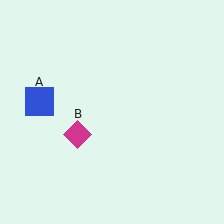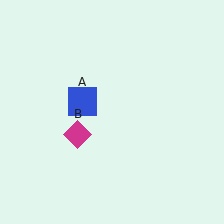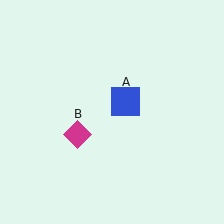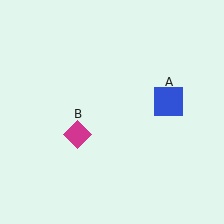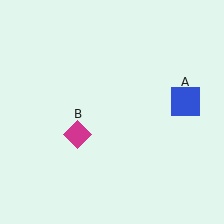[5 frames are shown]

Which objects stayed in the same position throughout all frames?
Magenta diamond (object B) remained stationary.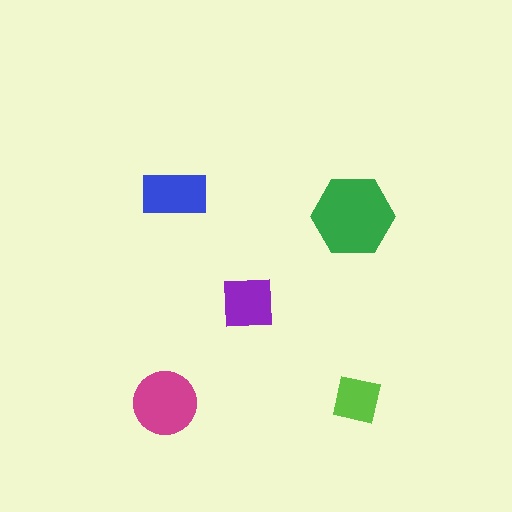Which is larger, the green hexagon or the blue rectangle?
The green hexagon.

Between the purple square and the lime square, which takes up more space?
The purple square.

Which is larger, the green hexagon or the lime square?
The green hexagon.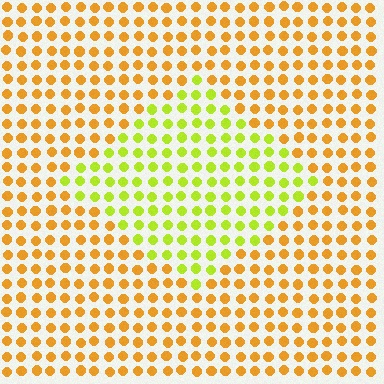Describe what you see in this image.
The image is filled with small orange elements in a uniform arrangement. A diamond-shaped region is visible where the elements are tinted to a slightly different hue, forming a subtle color boundary.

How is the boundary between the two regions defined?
The boundary is defined purely by a slight shift in hue (about 42 degrees). Spacing, size, and orientation are identical on both sides.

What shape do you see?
I see a diamond.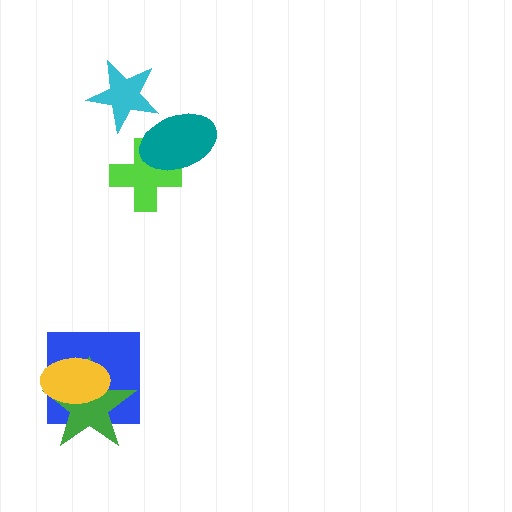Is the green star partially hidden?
Yes, it is partially covered by another shape.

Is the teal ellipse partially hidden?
No, no other shape covers it.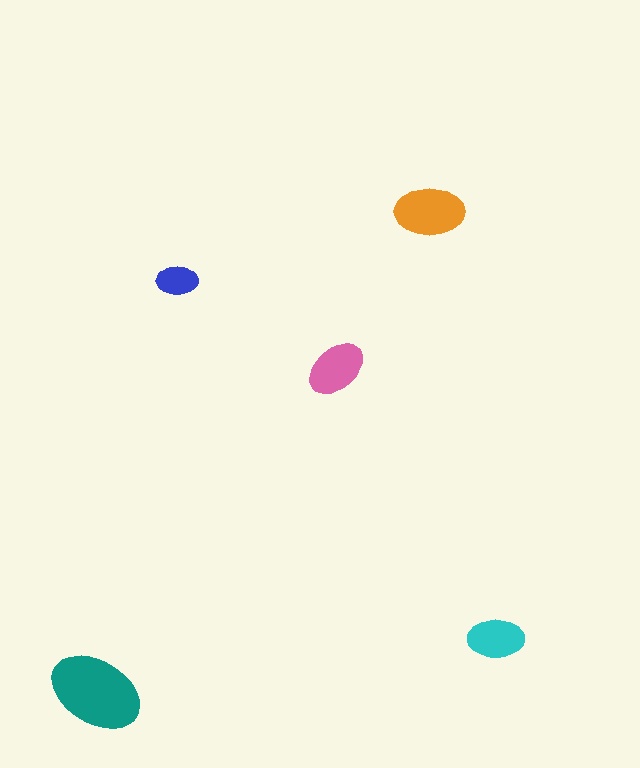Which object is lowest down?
The teal ellipse is bottommost.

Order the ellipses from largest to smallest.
the teal one, the orange one, the pink one, the cyan one, the blue one.